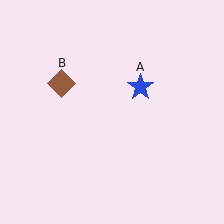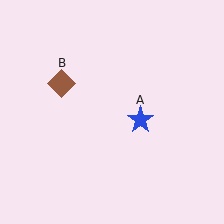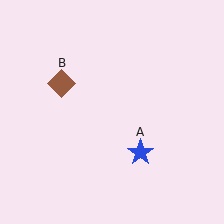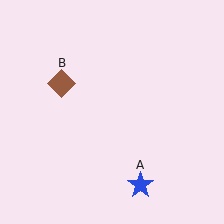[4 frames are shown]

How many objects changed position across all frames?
1 object changed position: blue star (object A).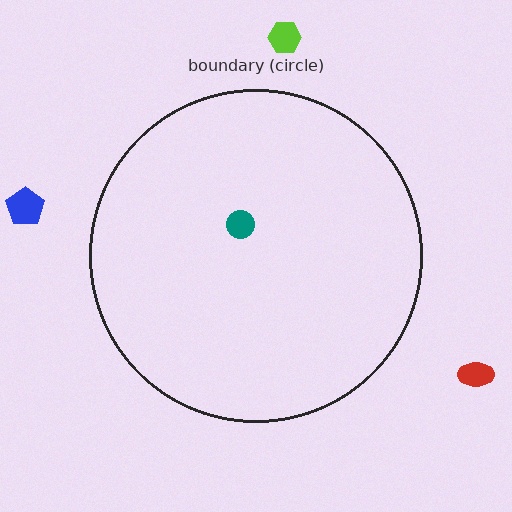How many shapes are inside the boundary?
1 inside, 3 outside.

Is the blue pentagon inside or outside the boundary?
Outside.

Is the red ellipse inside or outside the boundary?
Outside.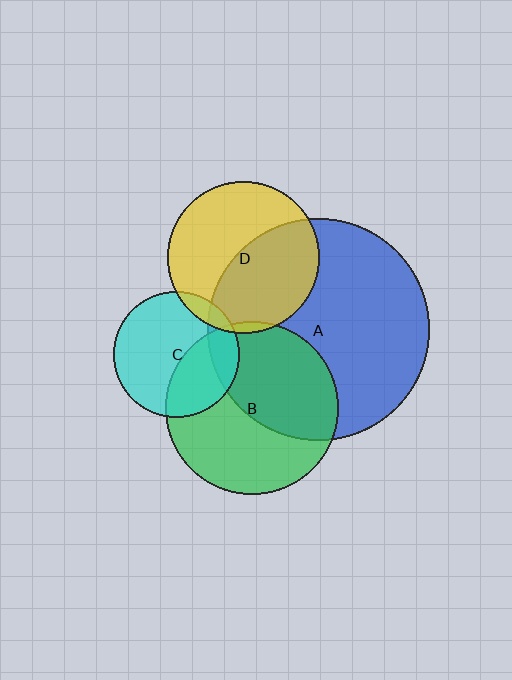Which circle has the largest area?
Circle A (blue).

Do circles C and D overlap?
Yes.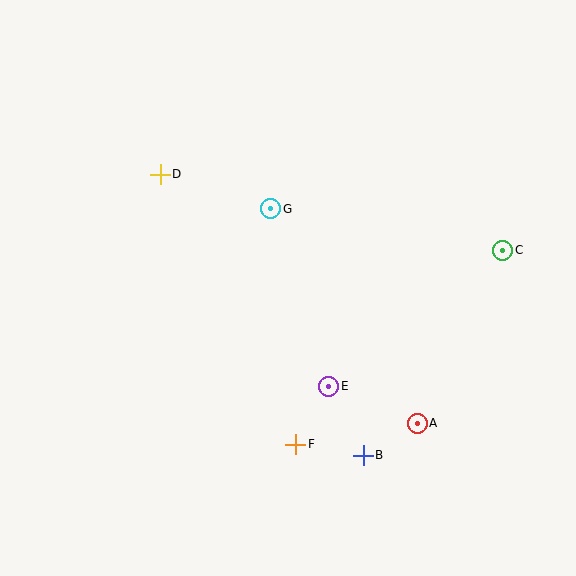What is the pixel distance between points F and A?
The distance between F and A is 123 pixels.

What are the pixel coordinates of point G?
Point G is at (271, 209).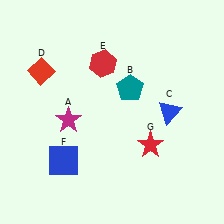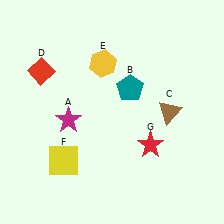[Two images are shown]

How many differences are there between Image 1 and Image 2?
There are 3 differences between the two images.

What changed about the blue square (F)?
In Image 1, F is blue. In Image 2, it changed to yellow.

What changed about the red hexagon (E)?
In Image 1, E is red. In Image 2, it changed to yellow.